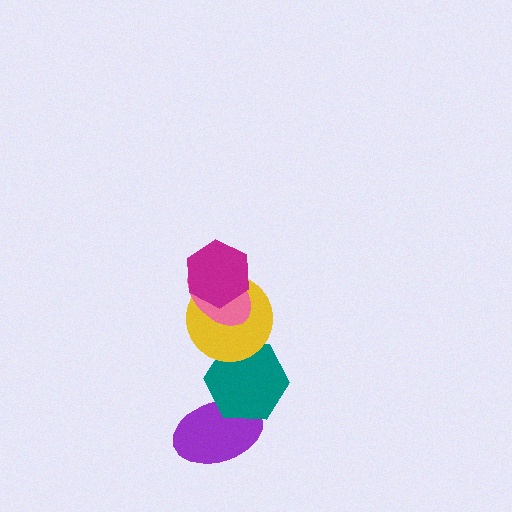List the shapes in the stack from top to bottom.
From top to bottom: the magenta hexagon, the pink ellipse, the yellow circle, the teal hexagon, the purple ellipse.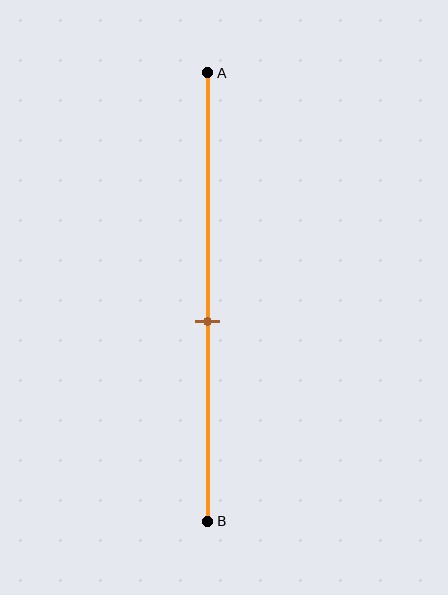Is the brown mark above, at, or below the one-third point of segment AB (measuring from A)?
The brown mark is below the one-third point of segment AB.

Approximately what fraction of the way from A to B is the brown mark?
The brown mark is approximately 55% of the way from A to B.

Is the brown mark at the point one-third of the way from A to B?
No, the mark is at about 55% from A, not at the 33% one-third point.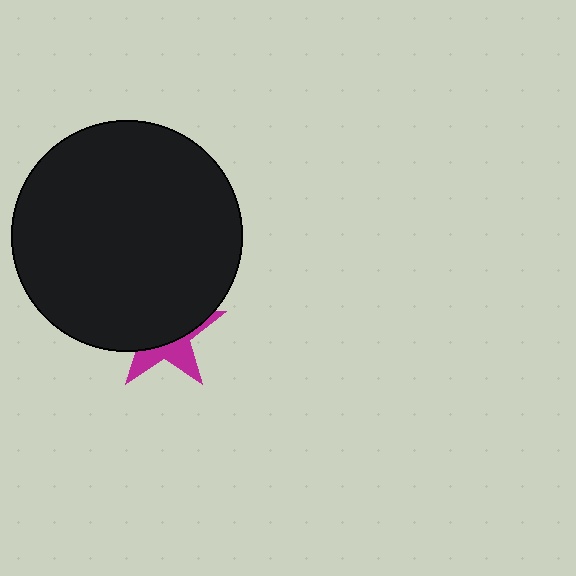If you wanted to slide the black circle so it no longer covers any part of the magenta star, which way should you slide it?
Slide it up — that is the most direct way to separate the two shapes.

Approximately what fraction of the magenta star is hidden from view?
Roughly 64% of the magenta star is hidden behind the black circle.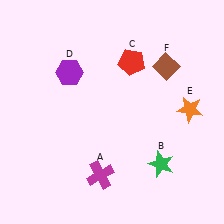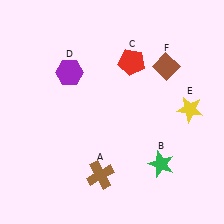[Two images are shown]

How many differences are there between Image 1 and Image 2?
There are 2 differences between the two images.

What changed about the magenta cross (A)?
In Image 1, A is magenta. In Image 2, it changed to brown.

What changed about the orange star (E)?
In Image 1, E is orange. In Image 2, it changed to yellow.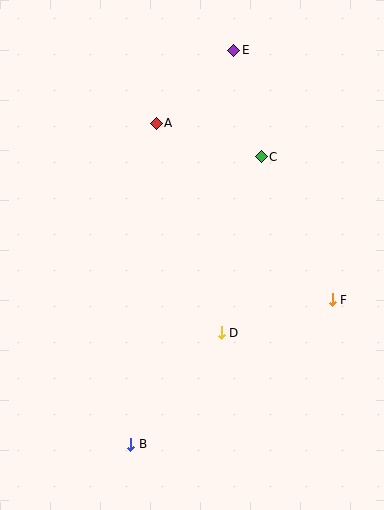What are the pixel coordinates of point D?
Point D is at (221, 333).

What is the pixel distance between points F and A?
The distance between F and A is 249 pixels.